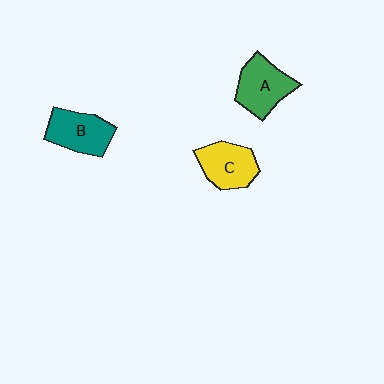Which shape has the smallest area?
Shape C (yellow).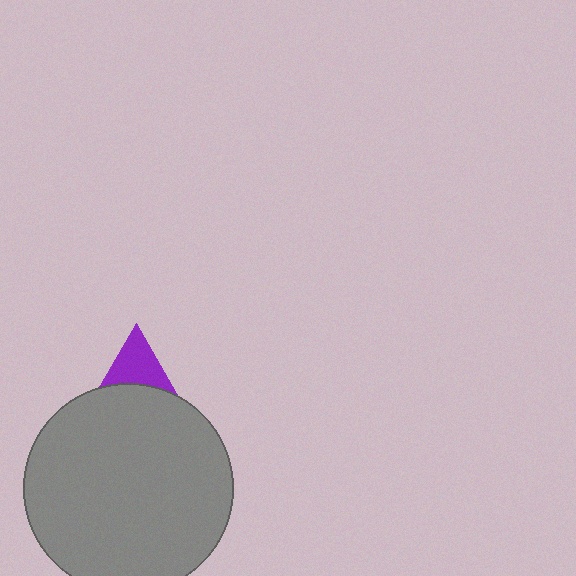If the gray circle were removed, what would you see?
You would see the complete purple triangle.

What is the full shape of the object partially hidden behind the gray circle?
The partially hidden object is a purple triangle.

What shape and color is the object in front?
The object in front is a gray circle.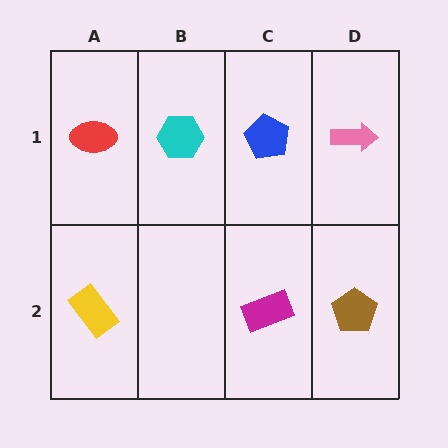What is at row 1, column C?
A blue pentagon.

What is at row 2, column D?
A brown pentagon.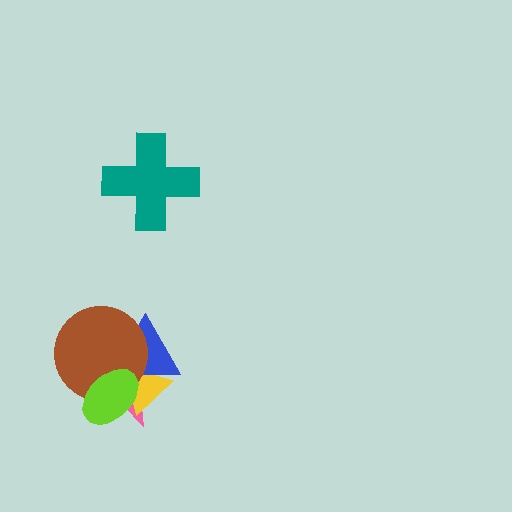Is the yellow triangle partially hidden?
Yes, it is partially covered by another shape.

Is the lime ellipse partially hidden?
No, no other shape covers it.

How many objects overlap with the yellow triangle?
4 objects overlap with the yellow triangle.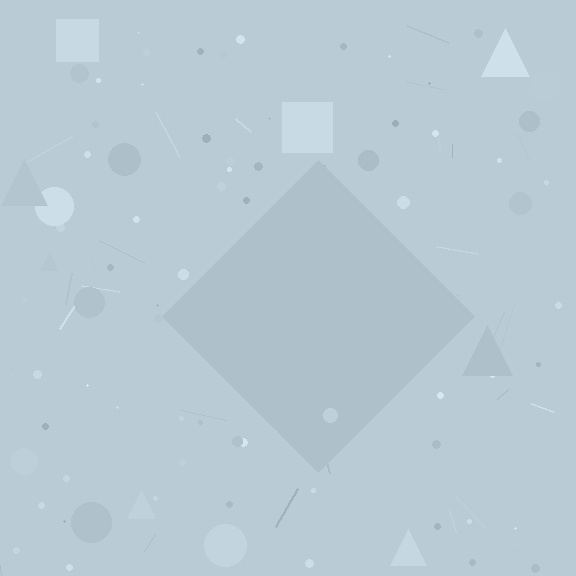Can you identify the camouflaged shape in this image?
The camouflaged shape is a diamond.